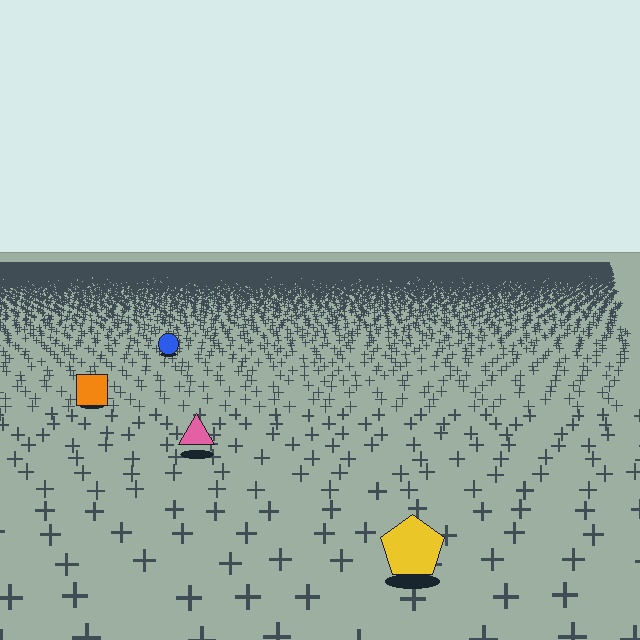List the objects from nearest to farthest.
From nearest to farthest: the yellow pentagon, the pink triangle, the orange square, the blue circle.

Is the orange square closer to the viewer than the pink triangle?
No. The pink triangle is closer — you can tell from the texture gradient: the ground texture is coarser near it.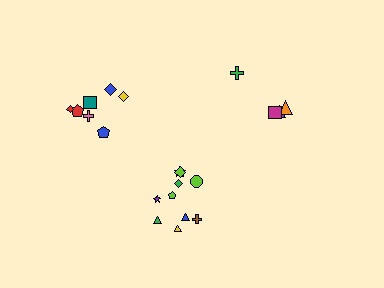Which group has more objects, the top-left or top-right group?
The top-left group.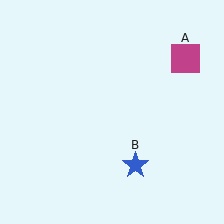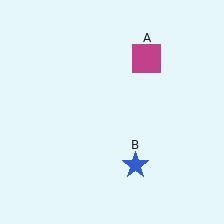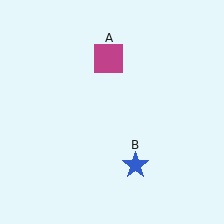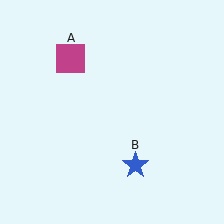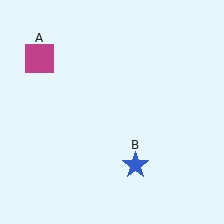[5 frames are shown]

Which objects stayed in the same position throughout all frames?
Blue star (object B) remained stationary.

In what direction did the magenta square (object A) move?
The magenta square (object A) moved left.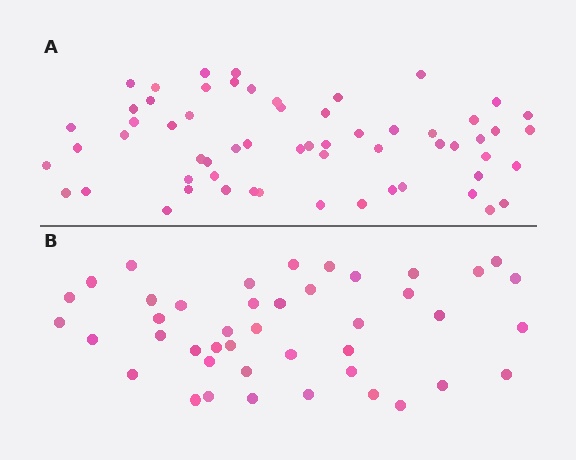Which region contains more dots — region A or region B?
Region A (the top region) has more dots.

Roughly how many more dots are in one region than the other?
Region A has approximately 15 more dots than region B.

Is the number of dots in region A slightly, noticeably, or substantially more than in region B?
Region A has noticeably more, but not dramatically so. The ratio is roughly 1.4 to 1.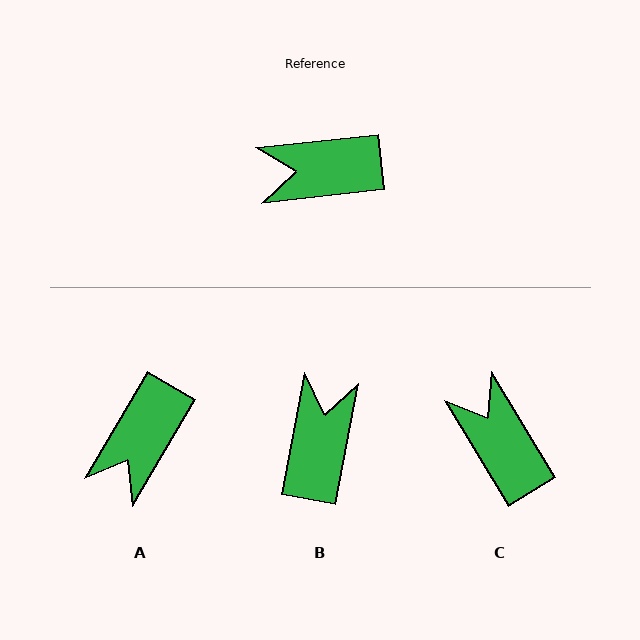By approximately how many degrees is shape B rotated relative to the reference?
Approximately 107 degrees clockwise.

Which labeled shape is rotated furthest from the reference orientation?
B, about 107 degrees away.